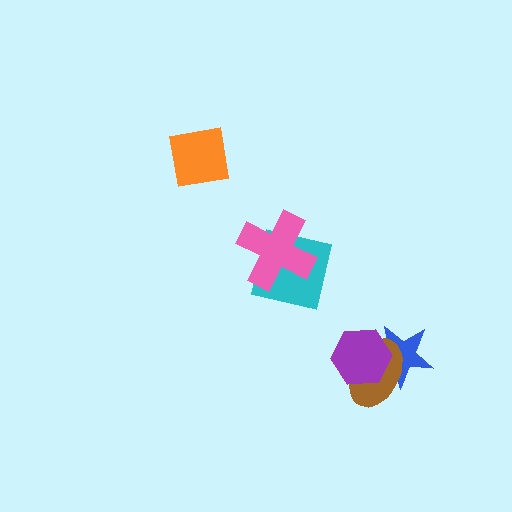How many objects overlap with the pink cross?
1 object overlaps with the pink cross.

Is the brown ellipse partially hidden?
Yes, it is partially covered by another shape.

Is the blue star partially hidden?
Yes, it is partially covered by another shape.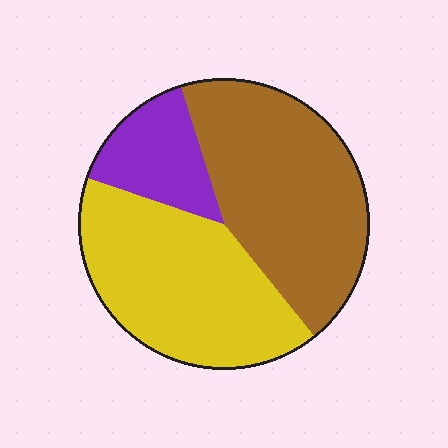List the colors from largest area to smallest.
From largest to smallest: brown, yellow, purple.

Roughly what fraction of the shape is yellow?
Yellow takes up between a quarter and a half of the shape.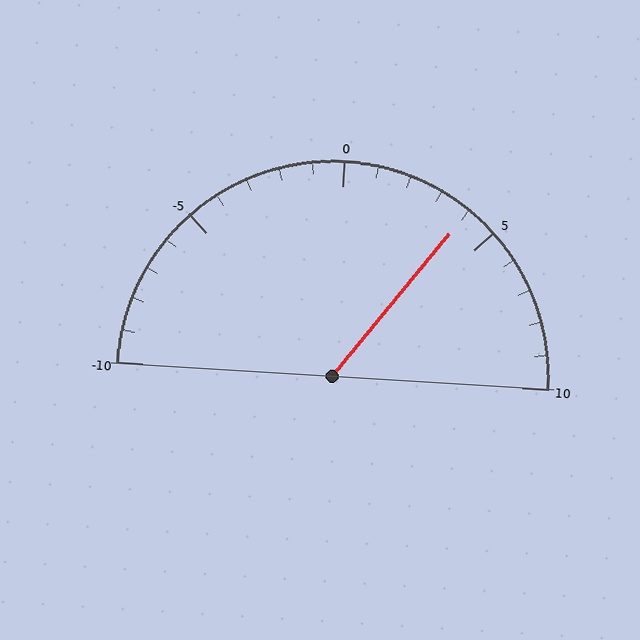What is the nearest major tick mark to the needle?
The nearest major tick mark is 5.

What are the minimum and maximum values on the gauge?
The gauge ranges from -10 to 10.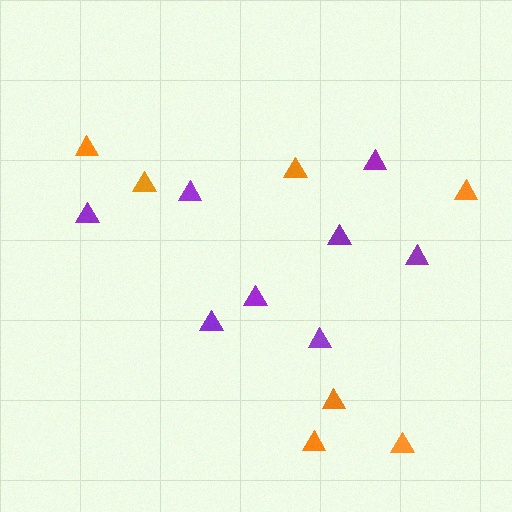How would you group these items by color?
There are 2 groups: one group of purple triangles (8) and one group of orange triangles (7).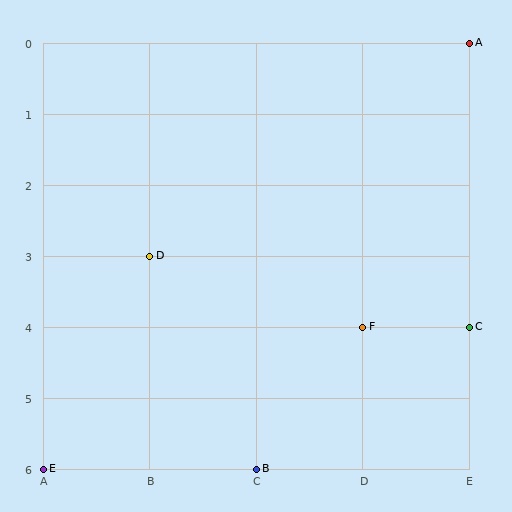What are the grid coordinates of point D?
Point D is at grid coordinates (B, 3).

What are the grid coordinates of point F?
Point F is at grid coordinates (D, 4).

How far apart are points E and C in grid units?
Points E and C are 4 columns and 2 rows apart (about 4.5 grid units diagonally).